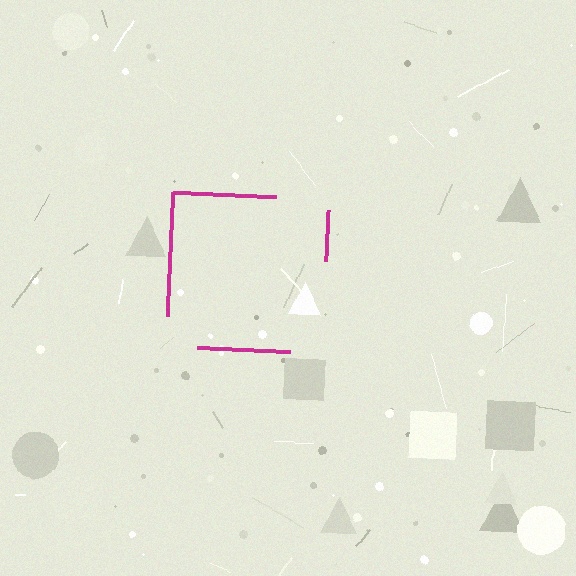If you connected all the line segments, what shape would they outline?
They would outline a square.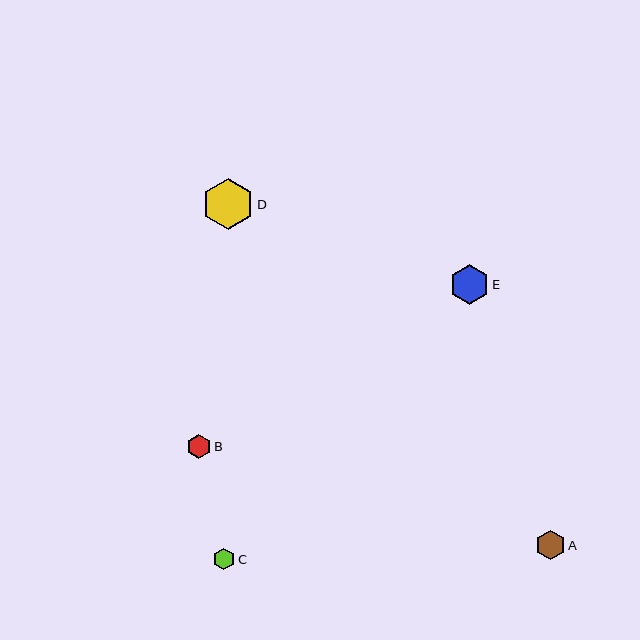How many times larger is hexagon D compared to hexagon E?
Hexagon D is approximately 1.3 times the size of hexagon E.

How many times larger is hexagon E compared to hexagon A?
Hexagon E is approximately 1.3 times the size of hexagon A.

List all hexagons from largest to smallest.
From largest to smallest: D, E, A, B, C.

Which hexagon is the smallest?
Hexagon C is the smallest with a size of approximately 21 pixels.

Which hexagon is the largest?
Hexagon D is the largest with a size of approximately 51 pixels.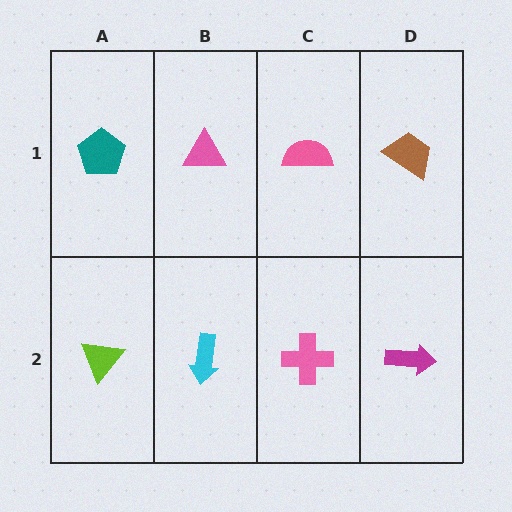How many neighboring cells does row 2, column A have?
2.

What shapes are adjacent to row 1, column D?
A magenta arrow (row 2, column D), a pink semicircle (row 1, column C).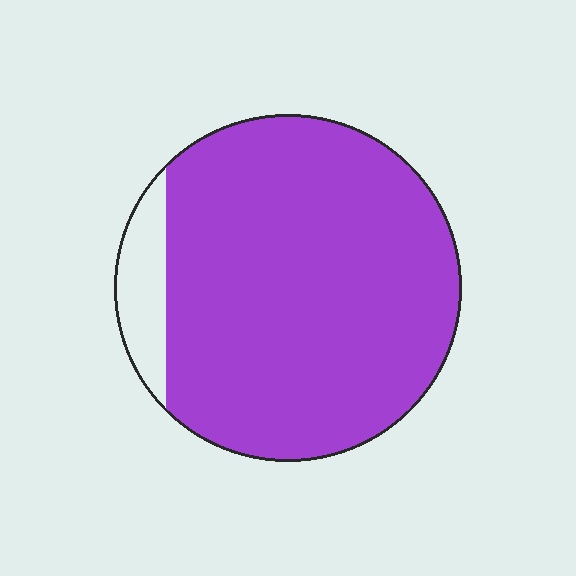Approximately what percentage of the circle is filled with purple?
Approximately 90%.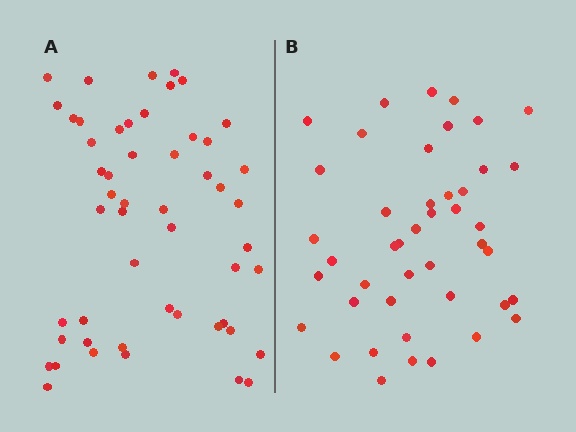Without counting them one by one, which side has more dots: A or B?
Region A (the left region) has more dots.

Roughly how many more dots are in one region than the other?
Region A has roughly 8 or so more dots than region B.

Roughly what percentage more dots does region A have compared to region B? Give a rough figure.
About 20% more.